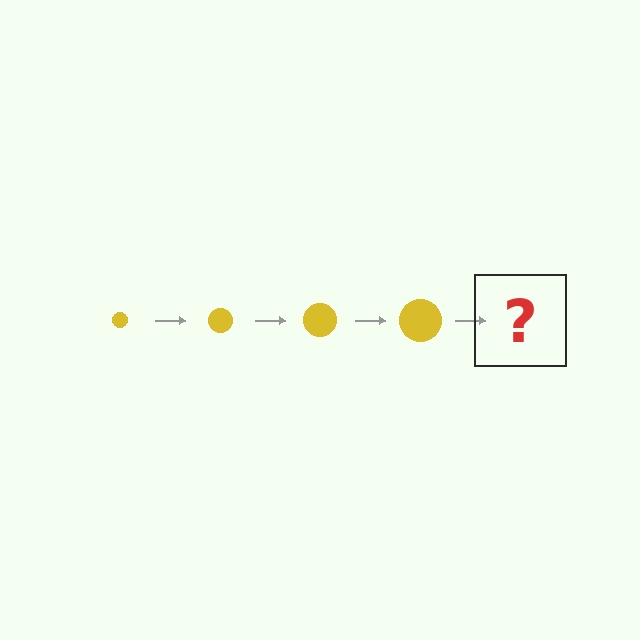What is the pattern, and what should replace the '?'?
The pattern is that the circle gets progressively larger each step. The '?' should be a yellow circle, larger than the previous one.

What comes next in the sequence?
The next element should be a yellow circle, larger than the previous one.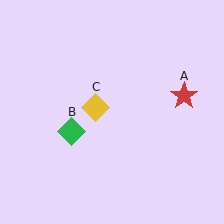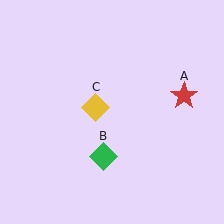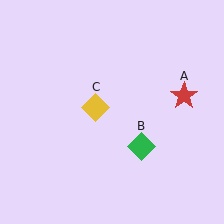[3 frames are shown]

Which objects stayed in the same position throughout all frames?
Red star (object A) and yellow diamond (object C) remained stationary.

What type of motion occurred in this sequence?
The green diamond (object B) rotated counterclockwise around the center of the scene.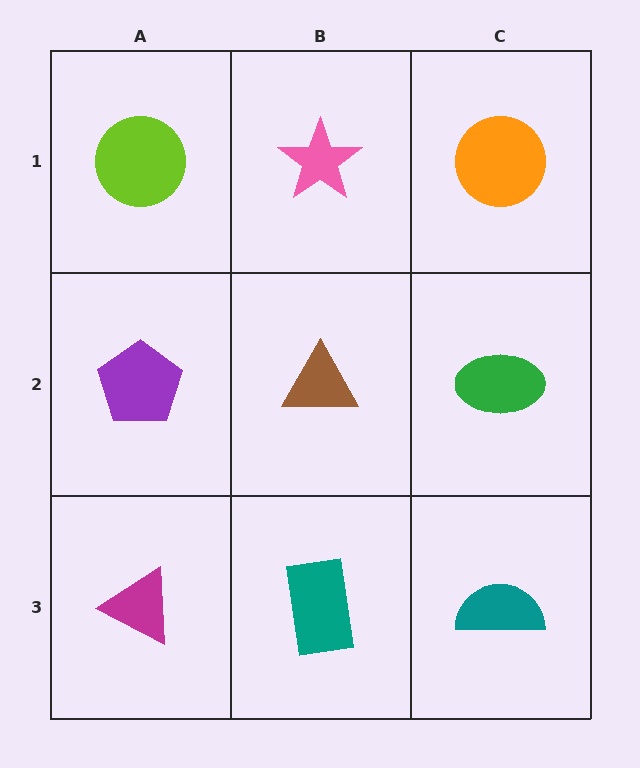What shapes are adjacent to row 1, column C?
A green ellipse (row 2, column C), a pink star (row 1, column B).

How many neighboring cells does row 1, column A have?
2.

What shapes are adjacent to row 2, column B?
A pink star (row 1, column B), a teal rectangle (row 3, column B), a purple pentagon (row 2, column A), a green ellipse (row 2, column C).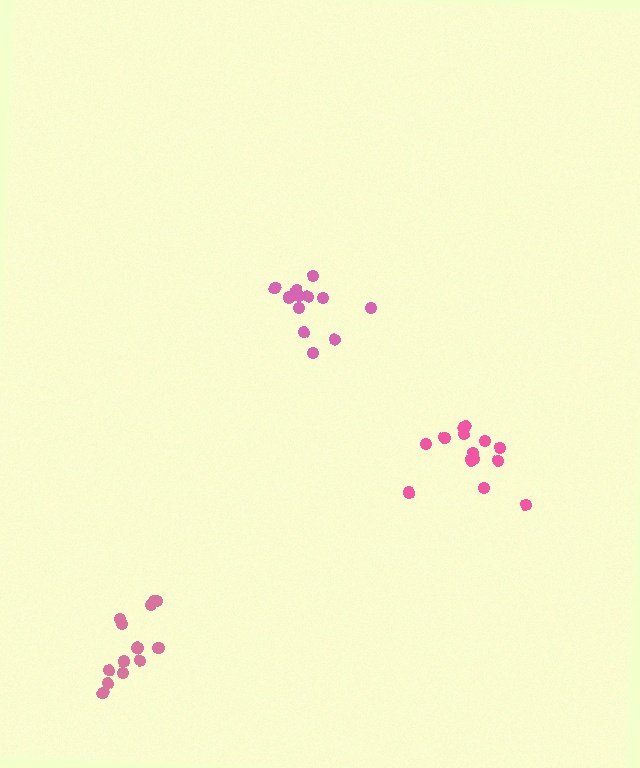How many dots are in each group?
Group 1: 14 dots, Group 2: 13 dots, Group 3: 14 dots (41 total).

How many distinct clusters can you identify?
There are 3 distinct clusters.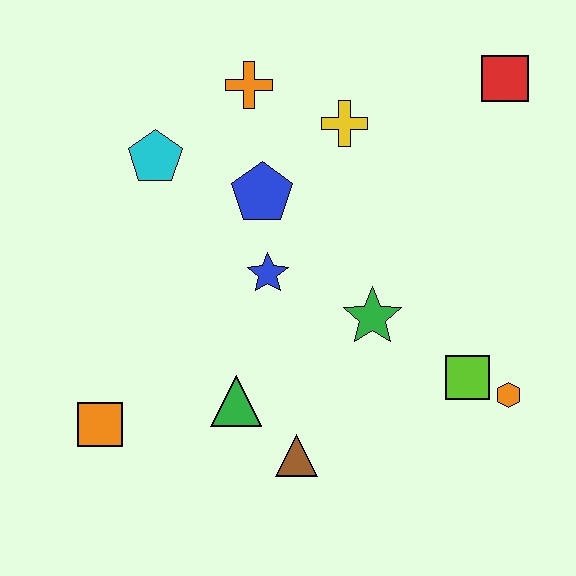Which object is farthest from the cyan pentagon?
The orange hexagon is farthest from the cyan pentagon.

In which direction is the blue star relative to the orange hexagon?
The blue star is to the left of the orange hexagon.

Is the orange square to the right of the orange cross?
No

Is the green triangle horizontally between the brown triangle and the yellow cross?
No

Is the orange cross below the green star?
No